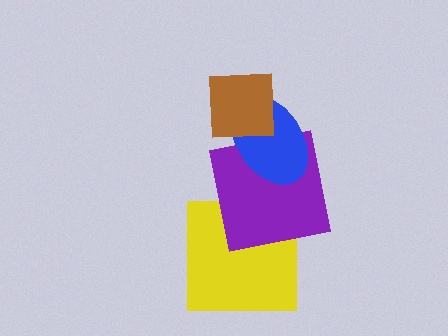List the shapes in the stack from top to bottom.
From top to bottom: the brown square, the blue ellipse, the purple square, the yellow square.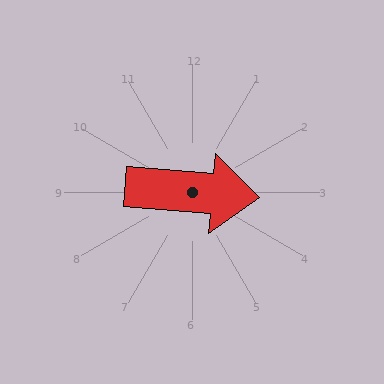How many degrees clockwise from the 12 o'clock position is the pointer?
Approximately 95 degrees.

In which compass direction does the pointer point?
East.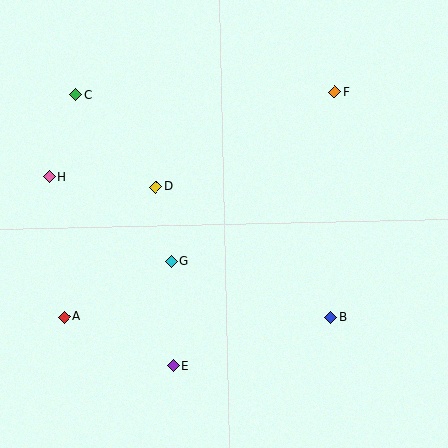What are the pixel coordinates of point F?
Point F is at (335, 92).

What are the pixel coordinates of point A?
Point A is at (64, 317).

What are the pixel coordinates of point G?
Point G is at (171, 261).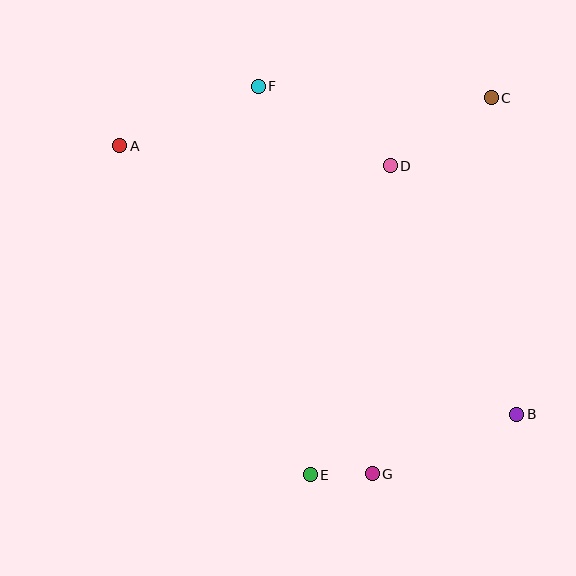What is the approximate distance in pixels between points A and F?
The distance between A and F is approximately 151 pixels.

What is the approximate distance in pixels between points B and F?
The distance between B and F is approximately 418 pixels.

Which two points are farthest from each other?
Points A and B are farthest from each other.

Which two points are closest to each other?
Points E and G are closest to each other.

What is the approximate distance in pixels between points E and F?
The distance between E and F is approximately 392 pixels.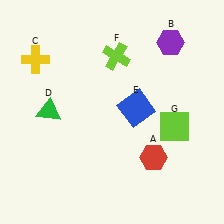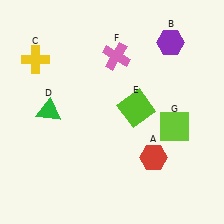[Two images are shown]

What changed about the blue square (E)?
In Image 1, E is blue. In Image 2, it changed to lime.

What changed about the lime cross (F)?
In Image 1, F is lime. In Image 2, it changed to pink.